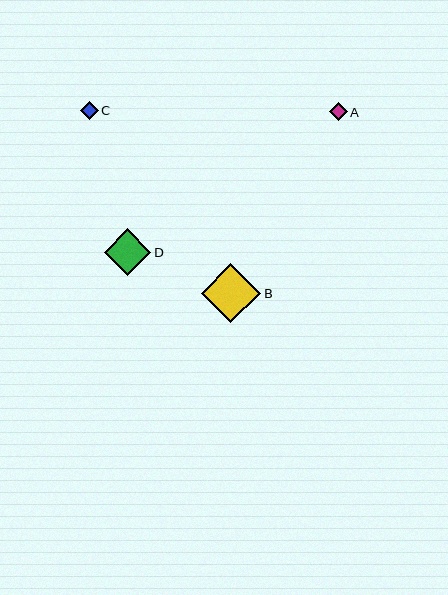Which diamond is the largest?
Diamond B is the largest with a size of approximately 59 pixels.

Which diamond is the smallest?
Diamond A is the smallest with a size of approximately 17 pixels.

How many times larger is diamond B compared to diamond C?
Diamond B is approximately 3.3 times the size of diamond C.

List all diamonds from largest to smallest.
From largest to smallest: B, D, C, A.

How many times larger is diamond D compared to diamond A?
Diamond D is approximately 2.7 times the size of diamond A.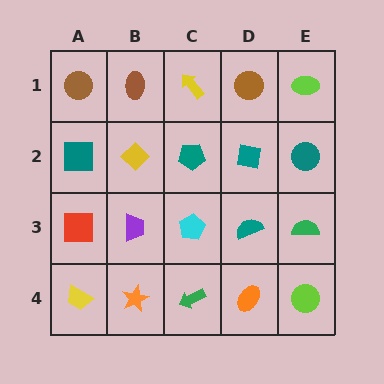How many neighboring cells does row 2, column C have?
4.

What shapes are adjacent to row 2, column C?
A yellow arrow (row 1, column C), a cyan pentagon (row 3, column C), a yellow diamond (row 2, column B), a teal square (row 2, column D).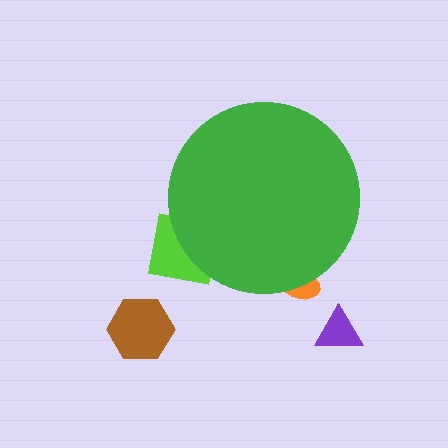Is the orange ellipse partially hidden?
Yes, the orange ellipse is partially hidden behind the green circle.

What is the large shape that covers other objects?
A green circle.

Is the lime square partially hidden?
Yes, the lime square is partially hidden behind the green circle.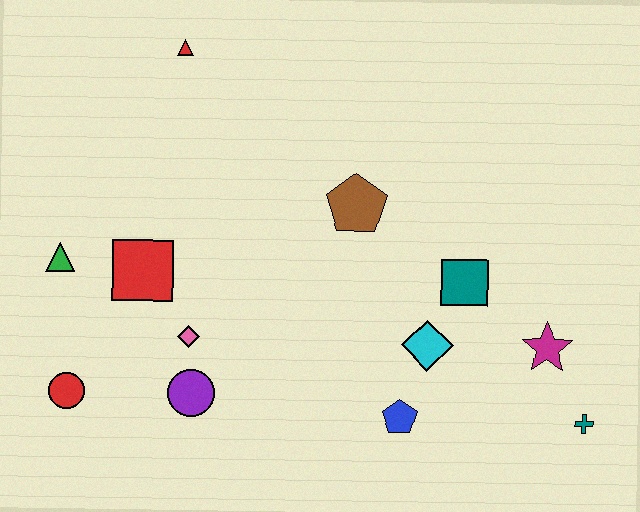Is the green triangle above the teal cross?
Yes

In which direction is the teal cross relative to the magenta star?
The teal cross is below the magenta star.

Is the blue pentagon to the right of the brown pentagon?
Yes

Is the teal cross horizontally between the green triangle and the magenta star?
No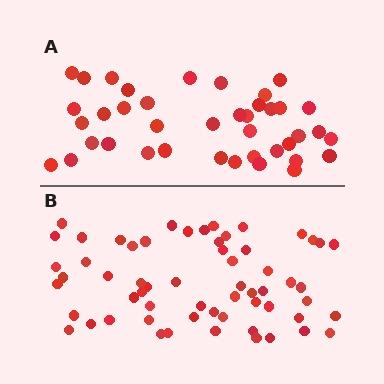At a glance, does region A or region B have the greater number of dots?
Region B (the bottom region) has more dots.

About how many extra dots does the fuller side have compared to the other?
Region B has approximately 20 more dots than region A.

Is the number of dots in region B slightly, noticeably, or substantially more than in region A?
Region B has substantially more. The ratio is roughly 1.5 to 1.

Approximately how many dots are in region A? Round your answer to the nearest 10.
About 40 dots.